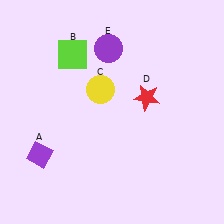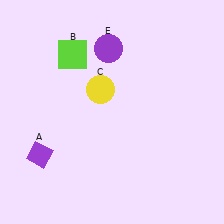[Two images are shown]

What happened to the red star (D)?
The red star (D) was removed in Image 2. It was in the top-right area of Image 1.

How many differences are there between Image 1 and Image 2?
There is 1 difference between the two images.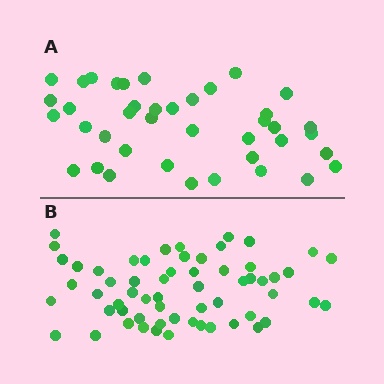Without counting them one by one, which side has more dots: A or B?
Region B (the bottom region) has more dots.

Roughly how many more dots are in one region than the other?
Region B has approximately 20 more dots than region A.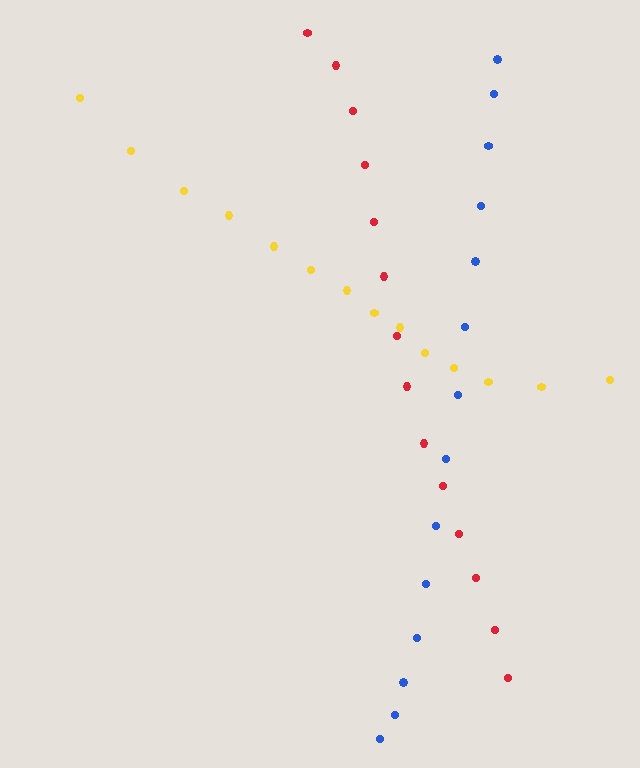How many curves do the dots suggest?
There are 3 distinct paths.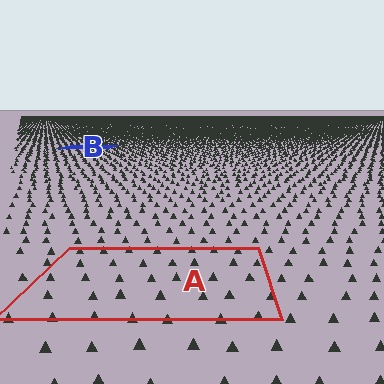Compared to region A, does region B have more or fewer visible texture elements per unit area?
Region B has more texture elements per unit area — they are packed more densely because it is farther away.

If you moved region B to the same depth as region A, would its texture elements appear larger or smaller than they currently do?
They would appear larger. At a closer depth, the same texture elements are projected at a bigger on-screen size.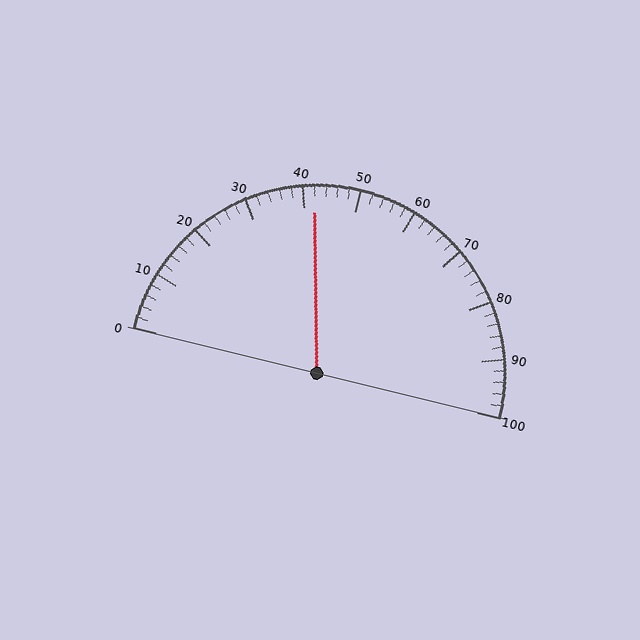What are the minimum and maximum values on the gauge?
The gauge ranges from 0 to 100.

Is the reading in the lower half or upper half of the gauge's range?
The reading is in the lower half of the range (0 to 100).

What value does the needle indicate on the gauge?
The needle indicates approximately 42.